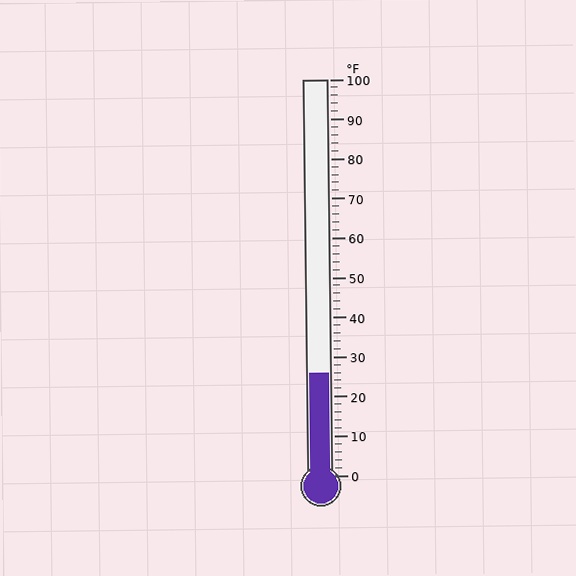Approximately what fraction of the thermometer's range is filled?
The thermometer is filled to approximately 25% of its range.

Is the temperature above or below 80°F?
The temperature is below 80°F.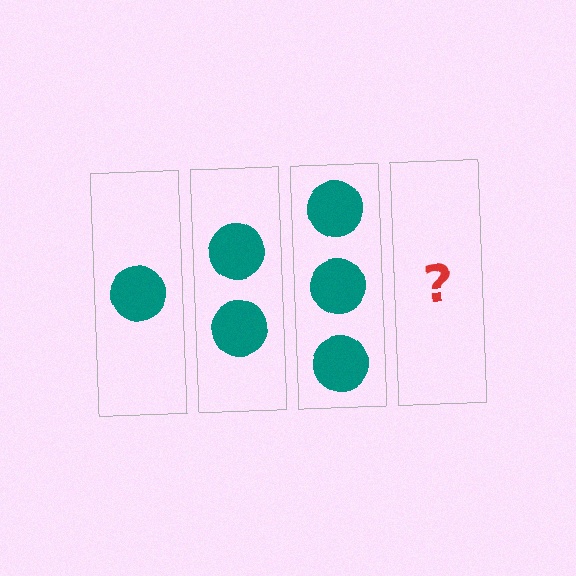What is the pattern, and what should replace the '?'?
The pattern is that each step adds one more circle. The '?' should be 4 circles.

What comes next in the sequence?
The next element should be 4 circles.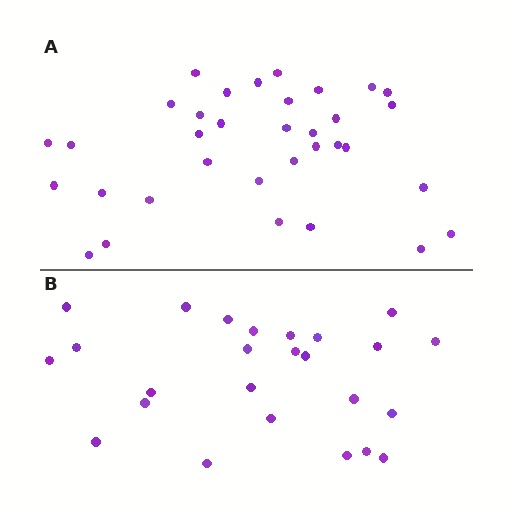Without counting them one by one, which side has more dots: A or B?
Region A (the top region) has more dots.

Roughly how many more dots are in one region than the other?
Region A has roughly 8 or so more dots than region B.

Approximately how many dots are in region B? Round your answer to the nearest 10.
About 20 dots. (The exact count is 25, which rounds to 20.)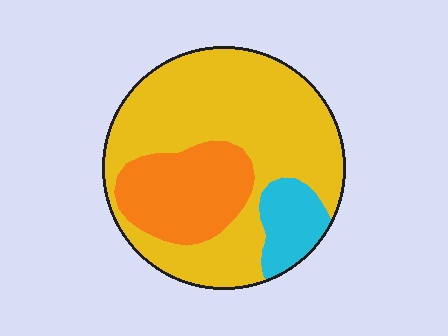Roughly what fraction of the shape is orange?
Orange takes up about one quarter (1/4) of the shape.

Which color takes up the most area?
Yellow, at roughly 65%.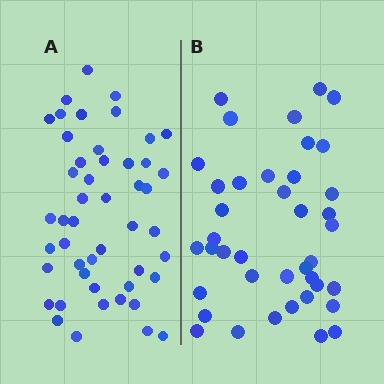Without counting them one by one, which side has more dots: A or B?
Region A (the left region) has more dots.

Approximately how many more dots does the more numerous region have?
Region A has roughly 8 or so more dots than region B.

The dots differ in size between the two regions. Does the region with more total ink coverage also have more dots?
No. Region B has more total ink coverage because its dots are larger, but region A actually contains more individual dots. Total area can be misleading — the number of items is what matters here.